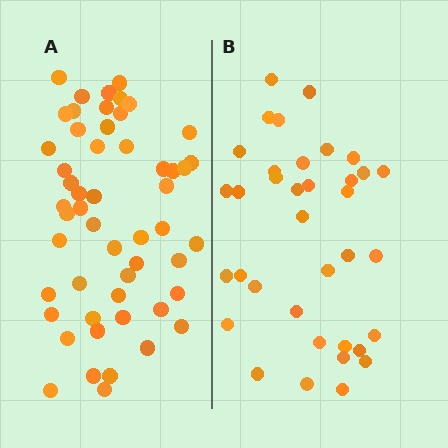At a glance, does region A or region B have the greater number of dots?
Region A (the left region) has more dots.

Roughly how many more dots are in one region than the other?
Region A has approximately 15 more dots than region B.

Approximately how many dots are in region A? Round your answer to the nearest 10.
About 50 dots. (The exact count is 53, which rounds to 50.)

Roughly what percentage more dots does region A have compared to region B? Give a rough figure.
About 45% more.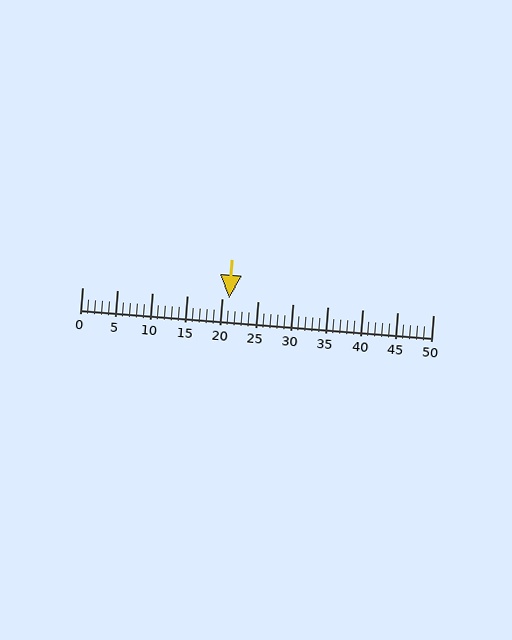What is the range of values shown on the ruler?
The ruler shows values from 0 to 50.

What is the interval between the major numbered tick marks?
The major tick marks are spaced 5 units apart.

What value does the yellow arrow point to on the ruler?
The yellow arrow points to approximately 21.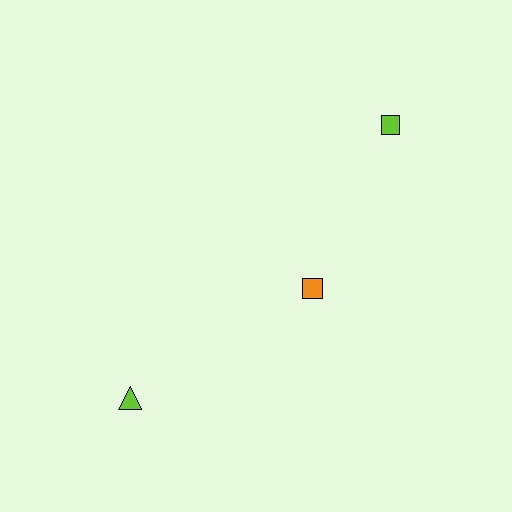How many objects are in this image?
There are 3 objects.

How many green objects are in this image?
There are no green objects.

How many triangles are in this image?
There is 1 triangle.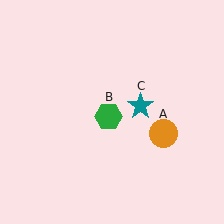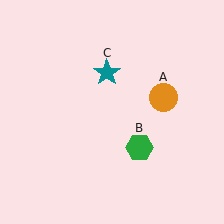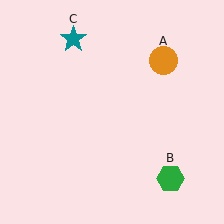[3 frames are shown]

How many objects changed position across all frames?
3 objects changed position: orange circle (object A), green hexagon (object B), teal star (object C).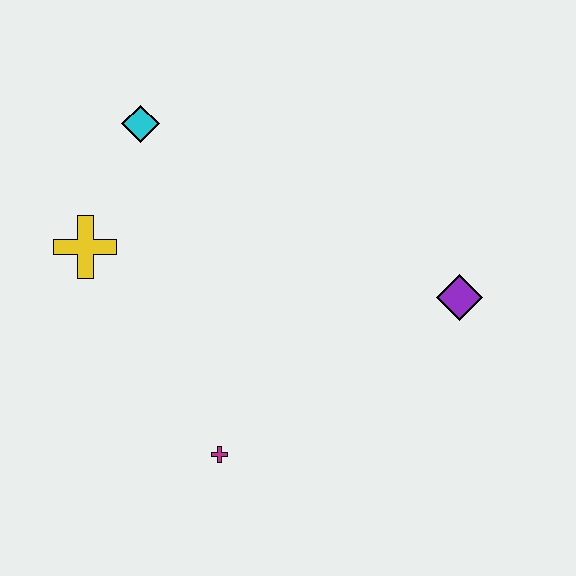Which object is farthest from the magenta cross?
The cyan diamond is farthest from the magenta cross.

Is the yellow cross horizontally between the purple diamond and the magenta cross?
No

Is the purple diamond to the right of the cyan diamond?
Yes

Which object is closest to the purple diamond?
The magenta cross is closest to the purple diamond.